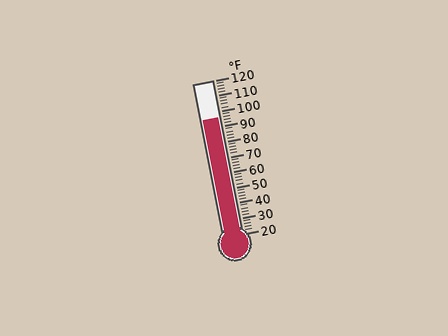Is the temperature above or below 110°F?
The temperature is below 110°F.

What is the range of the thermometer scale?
The thermometer scale ranges from 20°F to 120°F.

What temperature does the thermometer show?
The thermometer shows approximately 96°F.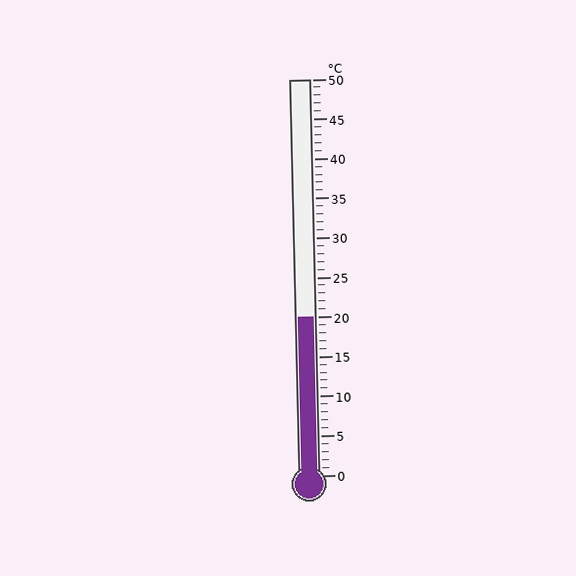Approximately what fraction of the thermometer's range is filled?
The thermometer is filled to approximately 40% of its range.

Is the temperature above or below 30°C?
The temperature is below 30°C.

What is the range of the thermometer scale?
The thermometer scale ranges from 0°C to 50°C.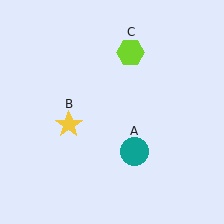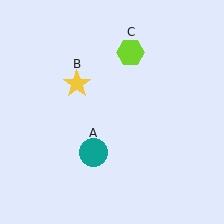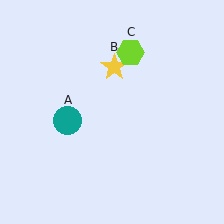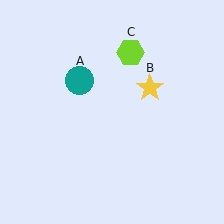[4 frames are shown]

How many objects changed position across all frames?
2 objects changed position: teal circle (object A), yellow star (object B).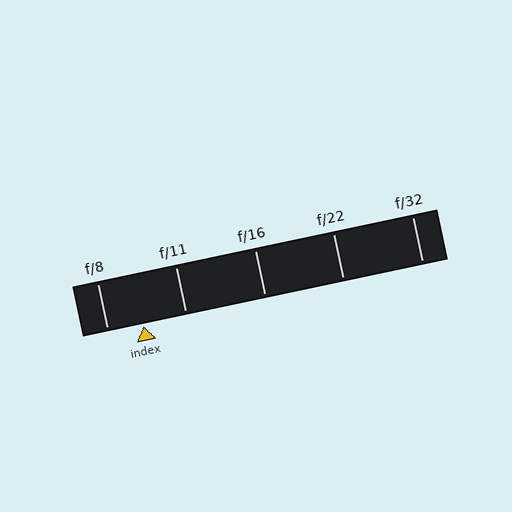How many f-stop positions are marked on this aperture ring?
There are 5 f-stop positions marked.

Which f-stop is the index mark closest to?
The index mark is closest to f/8.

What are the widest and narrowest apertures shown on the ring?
The widest aperture shown is f/8 and the narrowest is f/32.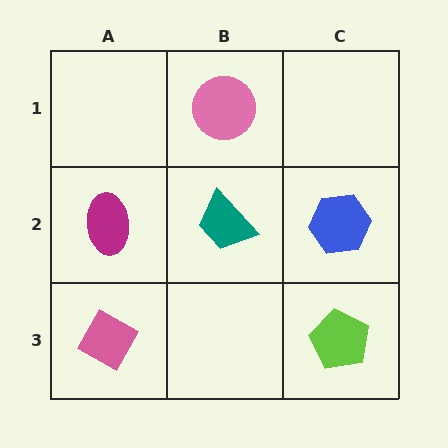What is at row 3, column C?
A lime pentagon.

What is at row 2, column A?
A magenta ellipse.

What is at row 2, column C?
A blue hexagon.